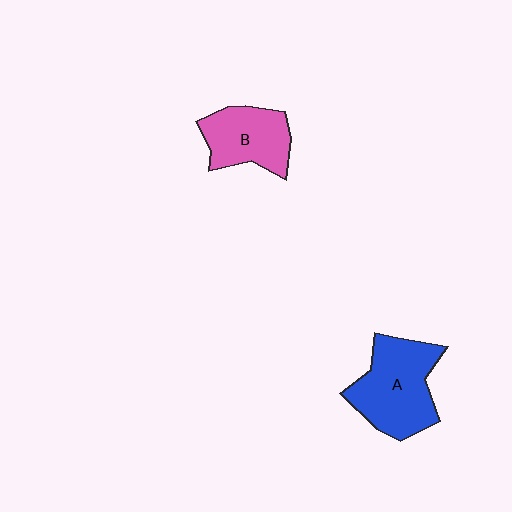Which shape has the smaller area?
Shape B (pink).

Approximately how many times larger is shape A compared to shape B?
Approximately 1.4 times.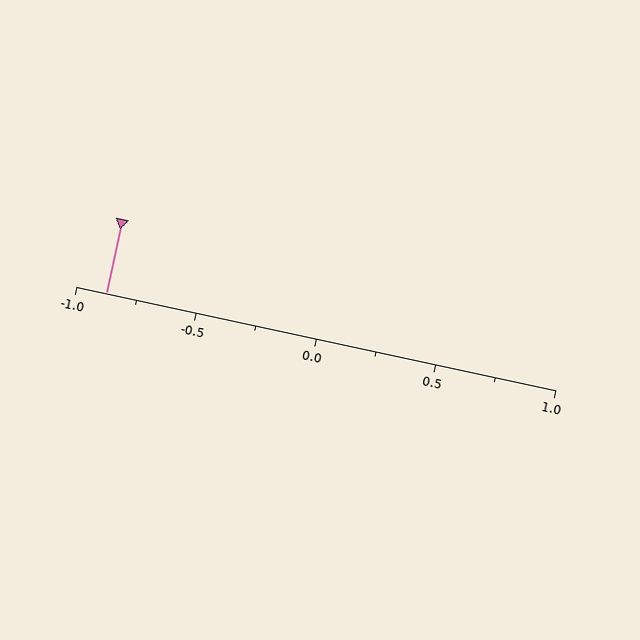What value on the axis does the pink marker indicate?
The marker indicates approximately -0.88.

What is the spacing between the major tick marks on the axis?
The major ticks are spaced 0.5 apart.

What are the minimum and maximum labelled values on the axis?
The axis runs from -1.0 to 1.0.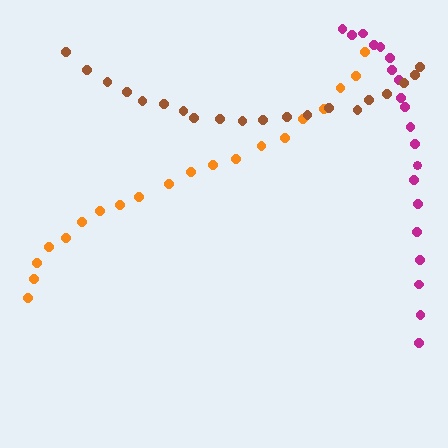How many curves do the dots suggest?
There are 3 distinct paths.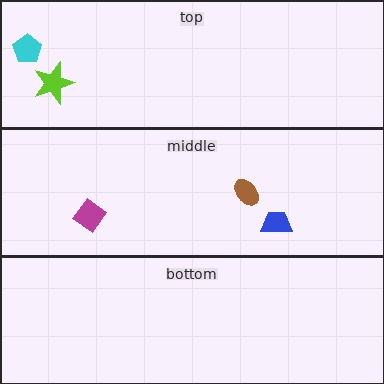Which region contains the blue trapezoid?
The middle region.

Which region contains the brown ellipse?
The middle region.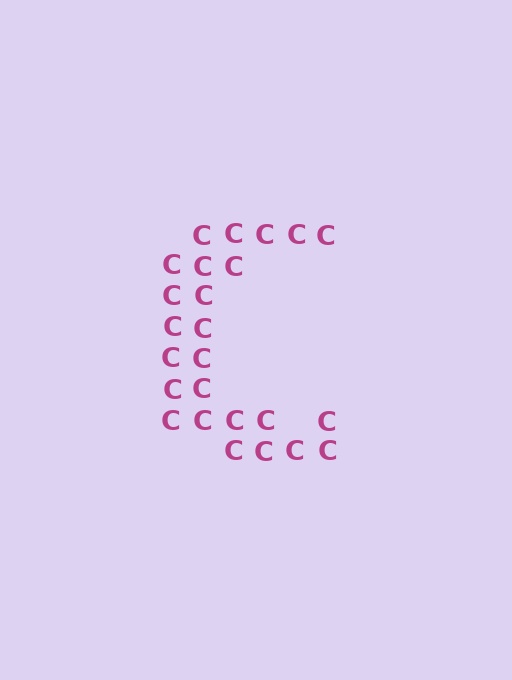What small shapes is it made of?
It is made of small letter C's.